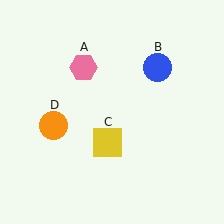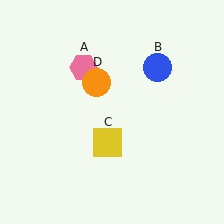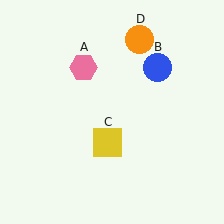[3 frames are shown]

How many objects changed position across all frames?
1 object changed position: orange circle (object D).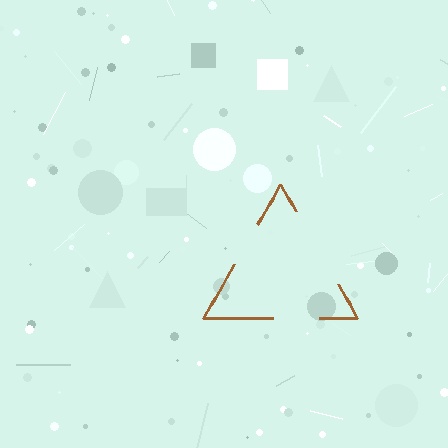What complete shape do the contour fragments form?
The contour fragments form a triangle.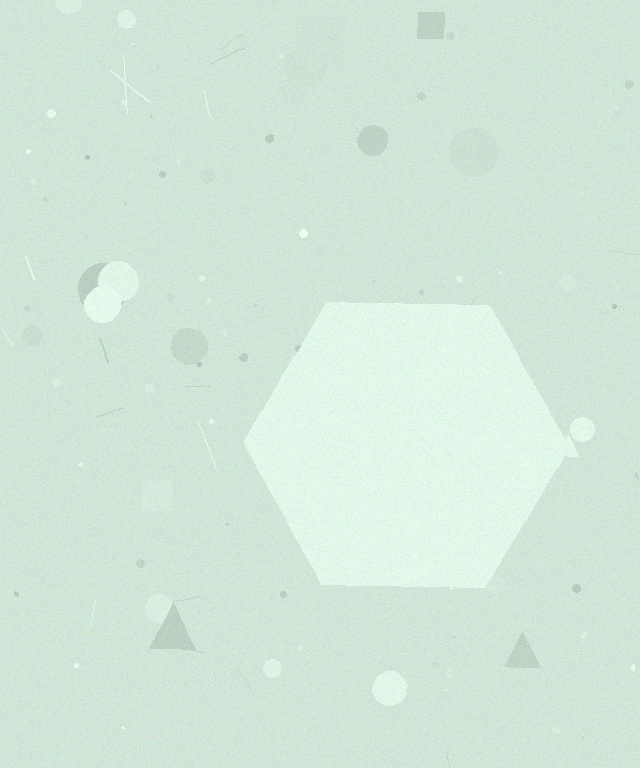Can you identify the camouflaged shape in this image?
The camouflaged shape is a hexagon.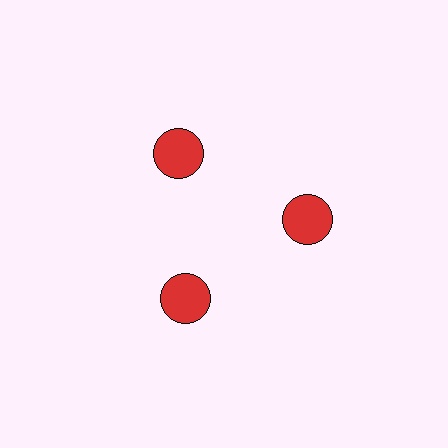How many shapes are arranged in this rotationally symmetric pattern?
There are 3 shapes, arranged in 3 groups of 1.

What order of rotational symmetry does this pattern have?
This pattern has 3-fold rotational symmetry.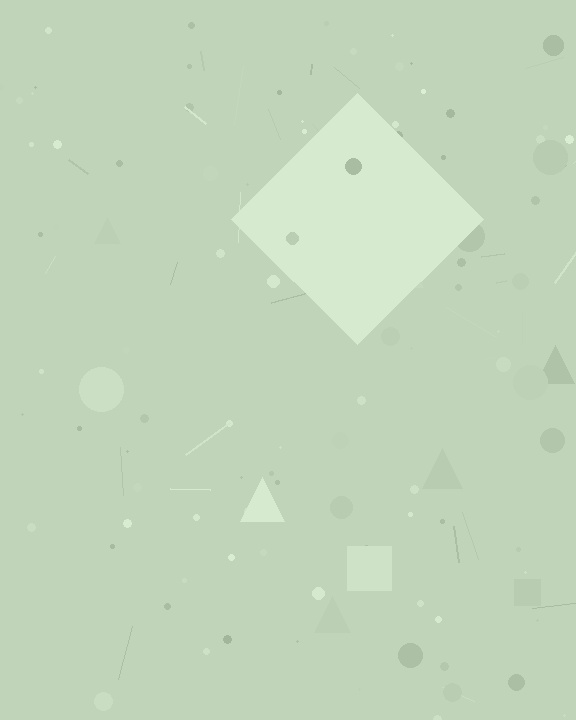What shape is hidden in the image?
A diamond is hidden in the image.